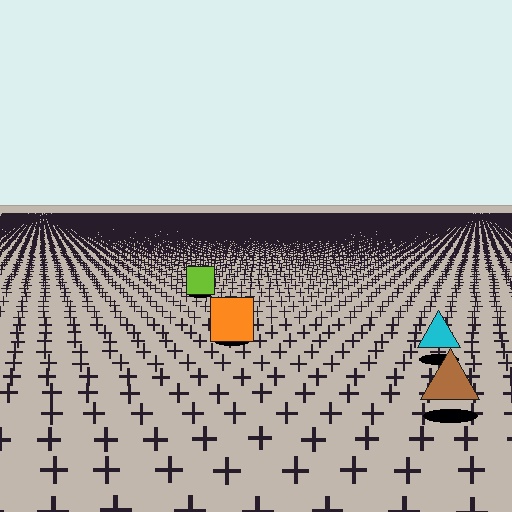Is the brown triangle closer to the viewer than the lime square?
Yes. The brown triangle is closer — you can tell from the texture gradient: the ground texture is coarser near it.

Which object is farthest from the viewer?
The lime square is farthest from the viewer. It appears smaller and the ground texture around it is denser.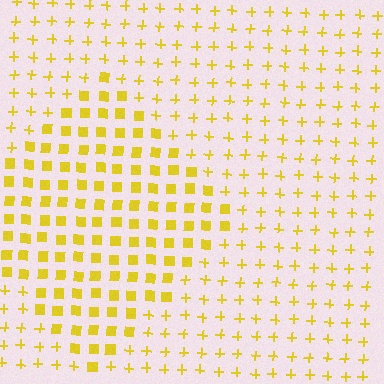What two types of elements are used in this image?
The image uses squares inside the diamond region and plus signs outside it.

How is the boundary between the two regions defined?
The boundary is defined by a change in element shape: squares inside vs. plus signs outside. All elements share the same color and spacing.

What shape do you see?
I see a diamond.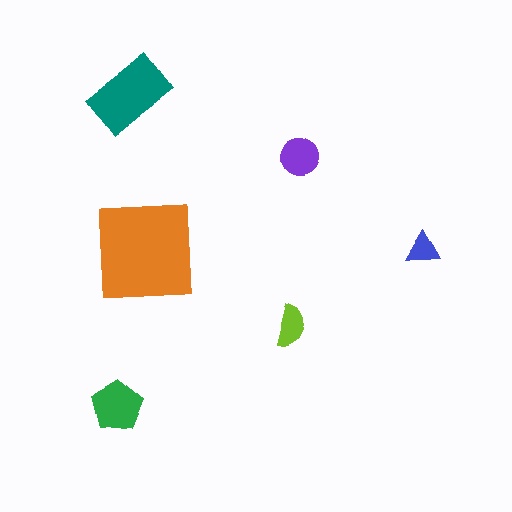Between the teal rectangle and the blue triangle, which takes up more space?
The teal rectangle.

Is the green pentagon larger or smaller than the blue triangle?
Larger.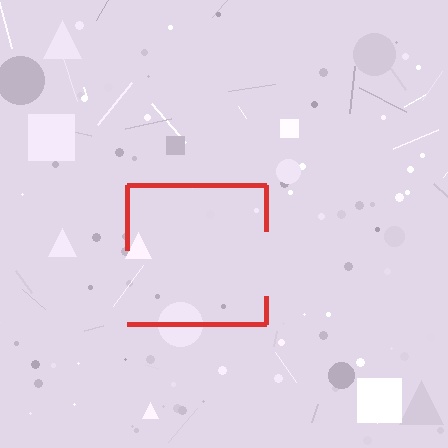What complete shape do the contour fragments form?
The contour fragments form a square.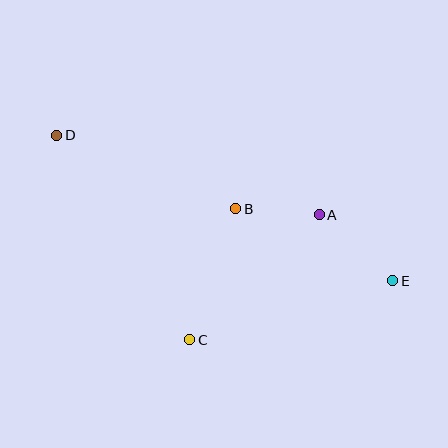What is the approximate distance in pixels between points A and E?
The distance between A and E is approximately 99 pixels.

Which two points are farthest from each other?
Points D and E are farthest from each other.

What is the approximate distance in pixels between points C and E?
The distance between C and E is approximately 212 pixels.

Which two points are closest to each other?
Points A and B are closest to each other.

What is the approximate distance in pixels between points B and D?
The distance between B and D is approximately 194 pixels.